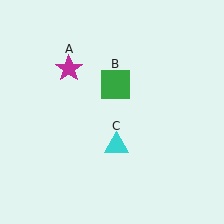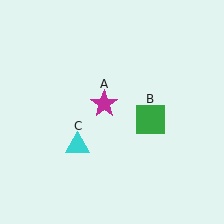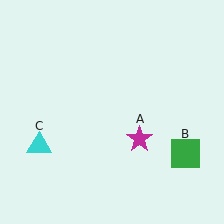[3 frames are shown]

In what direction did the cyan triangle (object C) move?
The cyan triangle (object C) moved left.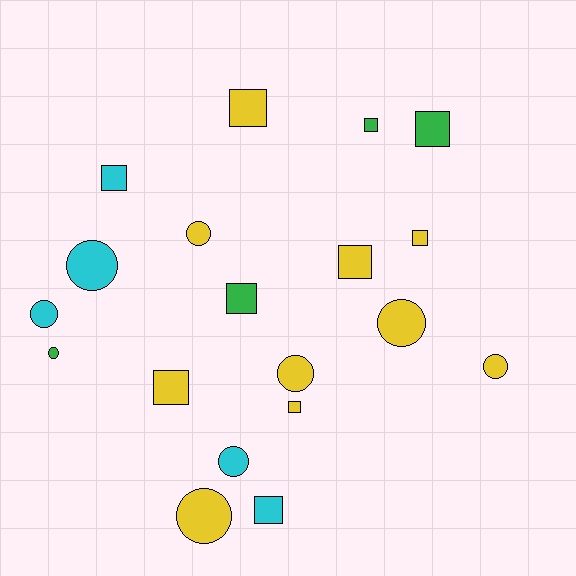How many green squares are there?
There are 3 green squares.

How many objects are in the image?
There are 19 objects.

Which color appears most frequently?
Yellow, with 10 objects.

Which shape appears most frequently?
Square, with 10 objects.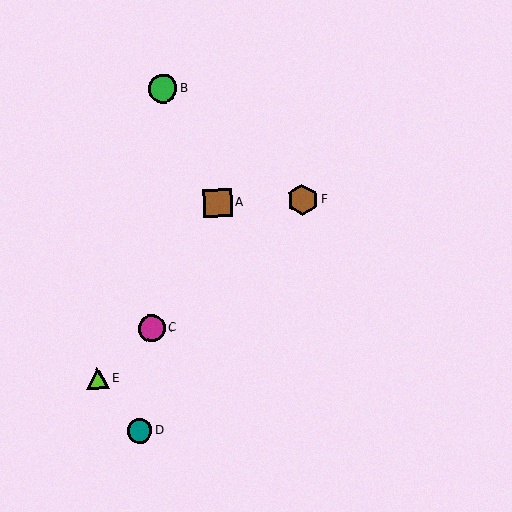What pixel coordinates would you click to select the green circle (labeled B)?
Click at (163, 89) to select the green circle B.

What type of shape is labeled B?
Shape B is a green circle.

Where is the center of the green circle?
The center of the green circle is at (163, 89).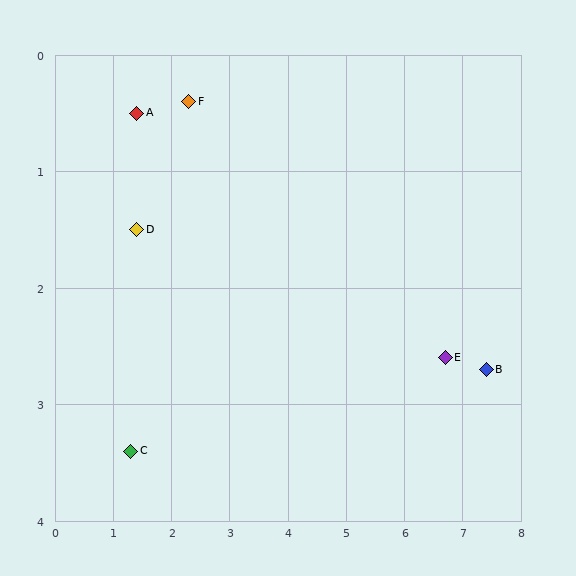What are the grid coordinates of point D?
Point D is at approximately (1.4, 1.5).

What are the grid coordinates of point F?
Point F is at approximately (2.3, 0.4).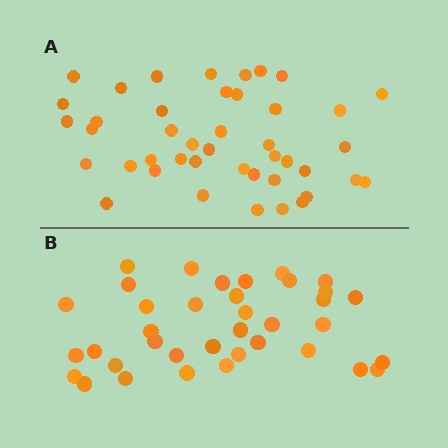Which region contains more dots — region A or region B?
Region A (the top region) has more dots.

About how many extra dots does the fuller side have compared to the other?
Region A has about 6 more dots than region B.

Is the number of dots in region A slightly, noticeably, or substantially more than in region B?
Region A has only slightly more — the two regions are fairly close. The ratio is roughly 1.2 to 1.